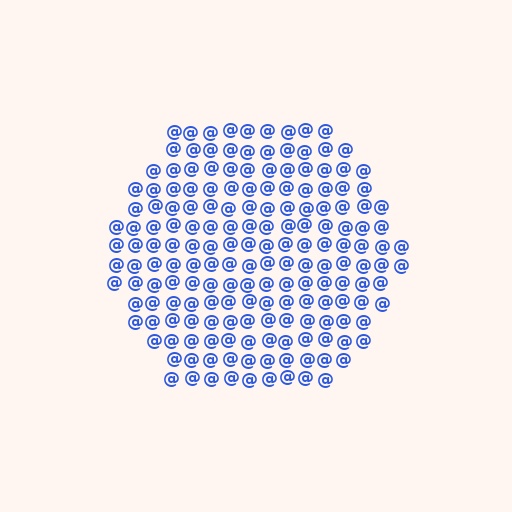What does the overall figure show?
The overall figure shows a hexagon.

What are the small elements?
The small elements are at signs.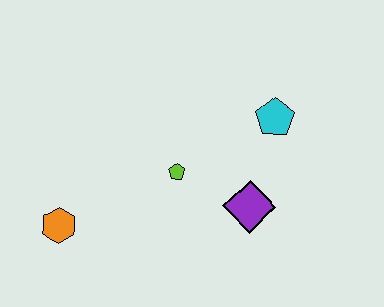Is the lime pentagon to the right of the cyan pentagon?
No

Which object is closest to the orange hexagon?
The lime pentagon is closest to the orange hexagon.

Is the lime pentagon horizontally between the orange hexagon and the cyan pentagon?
Yes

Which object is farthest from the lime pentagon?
The orange hexagon is farthest from the lime pentagon.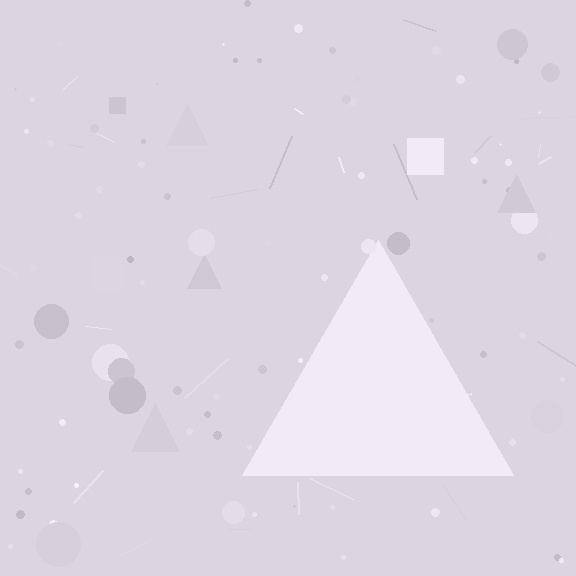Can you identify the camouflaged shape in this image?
The camouflaged shape is a triangle.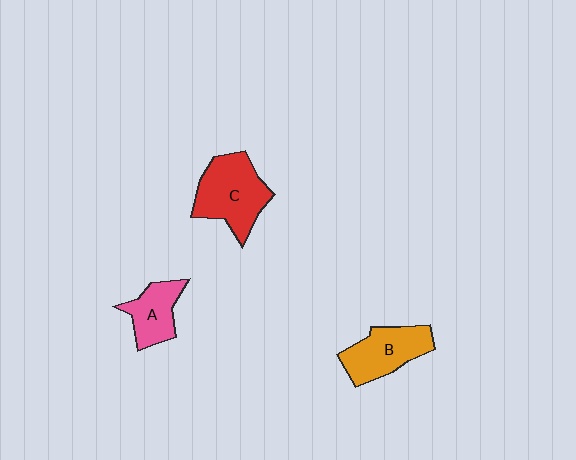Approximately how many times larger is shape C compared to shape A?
Approximately 1.6 times.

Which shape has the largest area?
Shape C (red).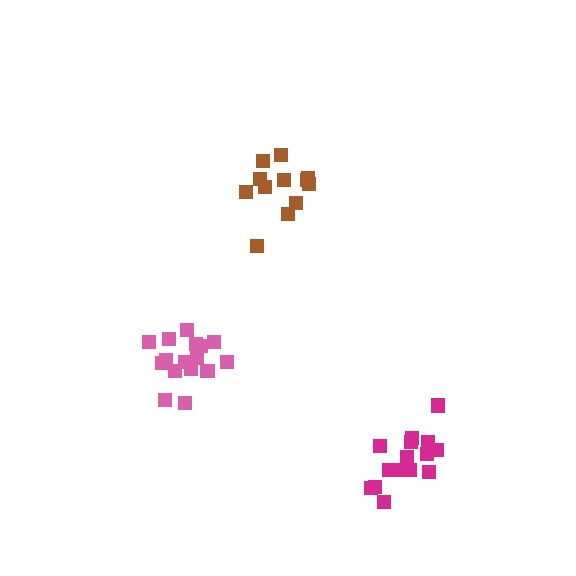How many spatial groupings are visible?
There are 3 spatial groupings.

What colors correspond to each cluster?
The clusters are colored: pink, magenta, brown.